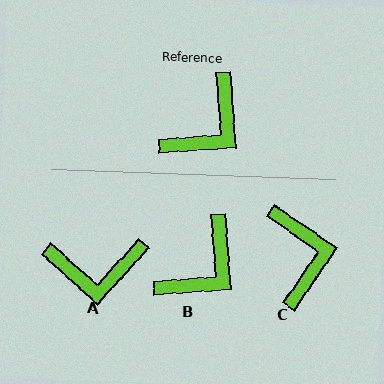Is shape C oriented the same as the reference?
No, it is off by about 52 degrees.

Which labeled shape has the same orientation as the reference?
B.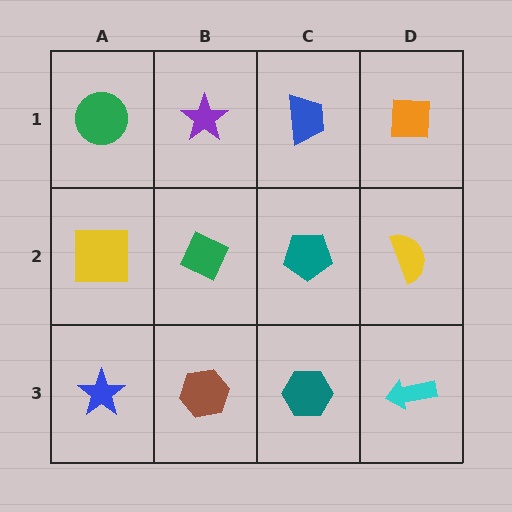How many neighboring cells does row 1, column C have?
3.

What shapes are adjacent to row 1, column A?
A yellow square (row 2, column A), a purple star (row 1, column B).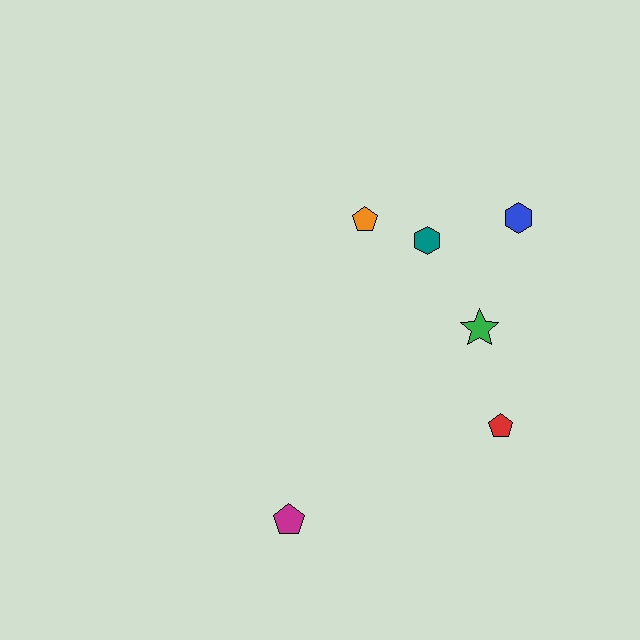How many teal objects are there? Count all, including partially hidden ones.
There is 1 teal object.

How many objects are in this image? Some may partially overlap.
There are 6 objects.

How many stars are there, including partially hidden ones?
There is 1 star.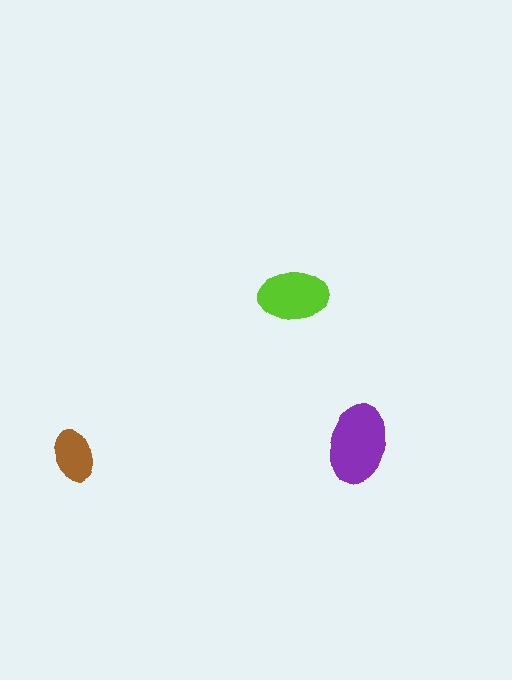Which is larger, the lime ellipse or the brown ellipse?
The lime one.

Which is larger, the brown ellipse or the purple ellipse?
The purple one.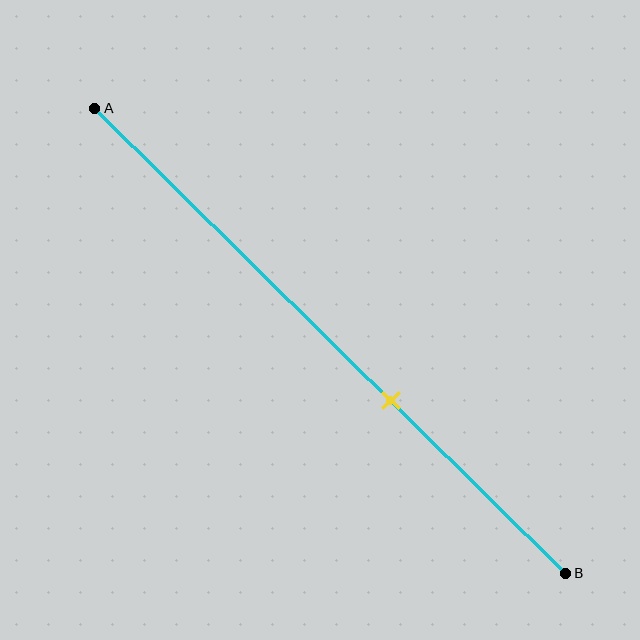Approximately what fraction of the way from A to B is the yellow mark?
The yellow mark is approximately 65% of the way from A to B.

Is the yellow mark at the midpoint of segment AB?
No, the mark is at about 65% from A, not at the 50% midpoint.